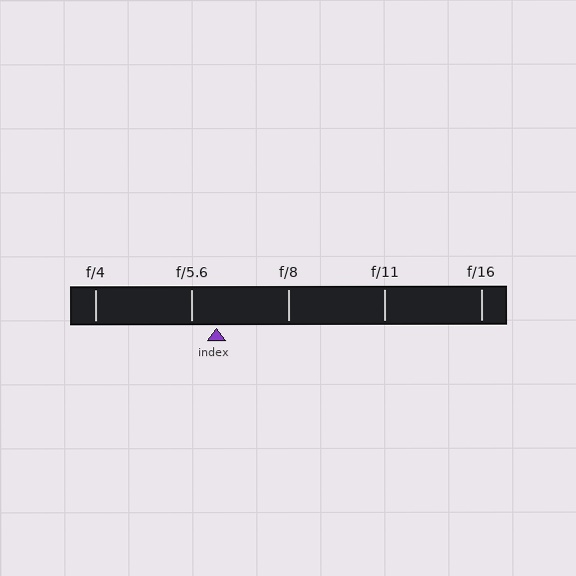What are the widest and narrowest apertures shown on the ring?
The widest aperture shown is f/4 and the narrowest is f/16.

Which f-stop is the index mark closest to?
The index mark is closest to f/5.6.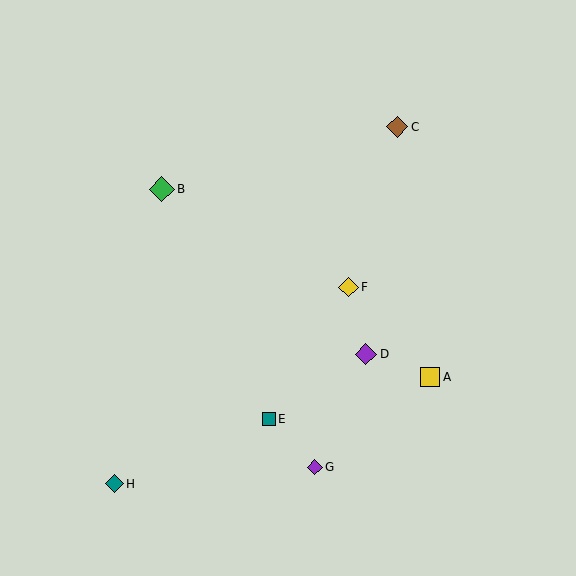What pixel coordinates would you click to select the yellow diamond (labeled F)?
Click at (349, 287) to select the yellow diamond F.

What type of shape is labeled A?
Shape A is a yellow square.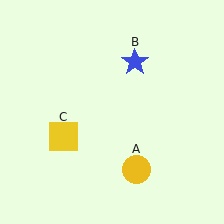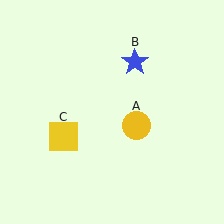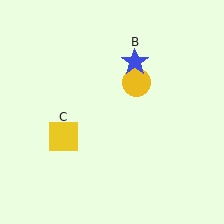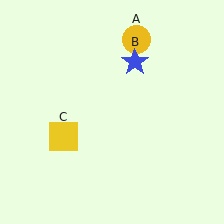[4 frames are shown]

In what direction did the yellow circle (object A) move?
The yellow circle (object A) moved up.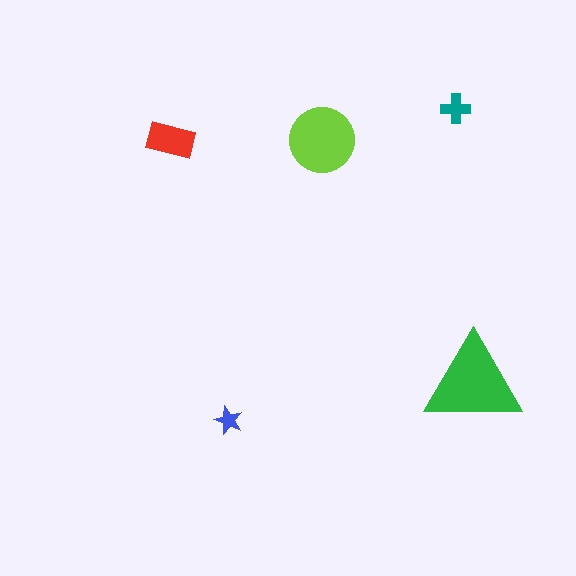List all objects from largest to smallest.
The green triangle, the lime circle, the red rectangle, the teal cross, the blue star.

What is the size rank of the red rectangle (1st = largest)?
3rd.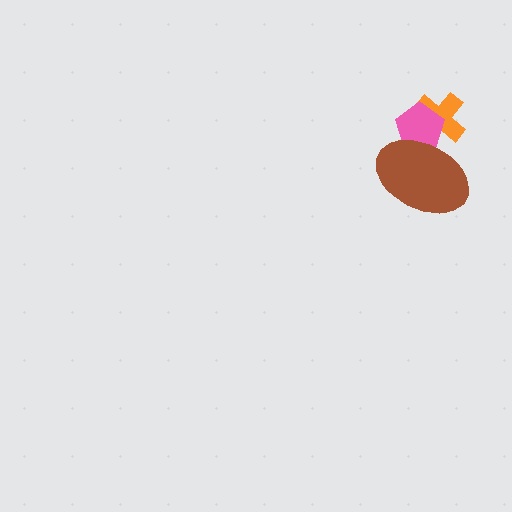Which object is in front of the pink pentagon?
The brown ellipse is in front of the pink pentagon.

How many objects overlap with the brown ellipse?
2 objects overlap with the brown ellipse.